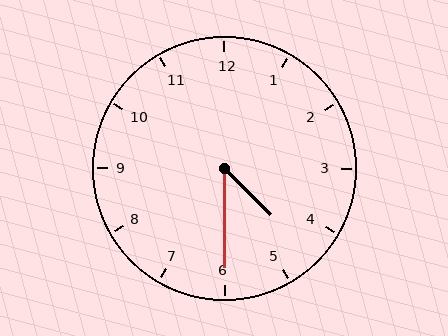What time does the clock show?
4:30.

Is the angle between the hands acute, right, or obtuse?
It is acute.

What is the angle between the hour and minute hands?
Approximately 45 degrees.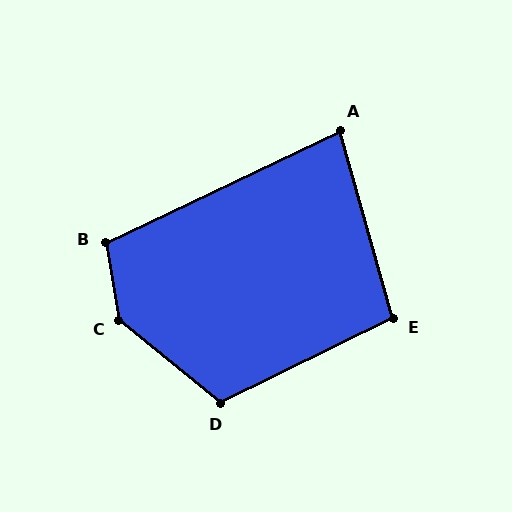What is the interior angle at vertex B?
Approximately 105 degrees (obtuse).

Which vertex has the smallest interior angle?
A, at approximately 80 degrees.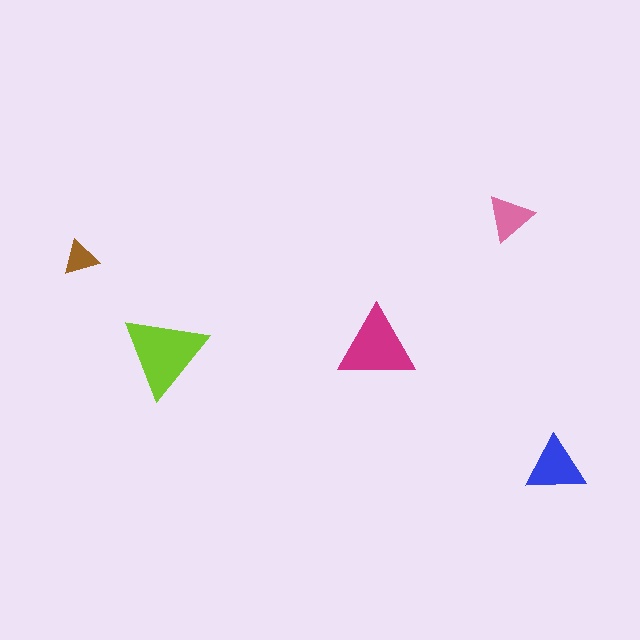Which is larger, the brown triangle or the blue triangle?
The blue one.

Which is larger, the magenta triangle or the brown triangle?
The magenta one.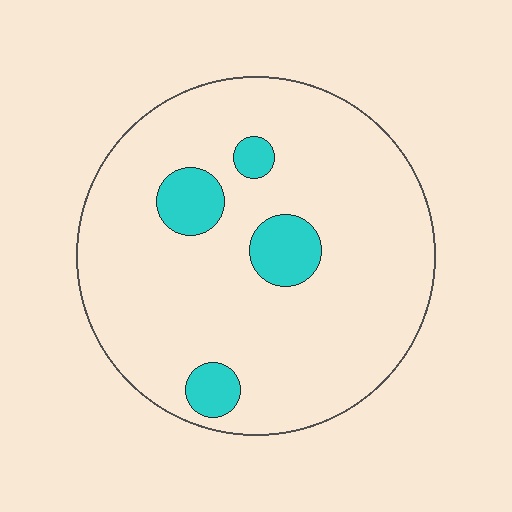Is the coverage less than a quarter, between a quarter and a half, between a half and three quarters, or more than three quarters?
Less than a quarter.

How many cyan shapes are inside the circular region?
4.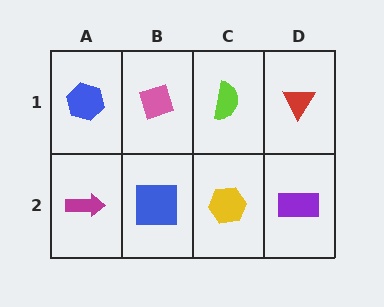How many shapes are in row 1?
4 shapes.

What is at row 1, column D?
A red triangle.